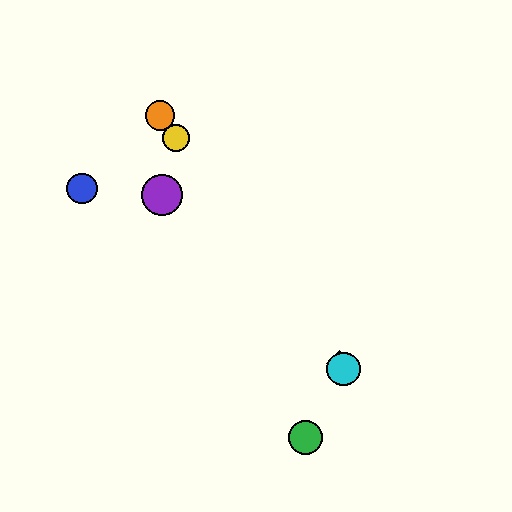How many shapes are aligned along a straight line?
4 shapes (the red diamond, the yellow circle, the orange circle, the cyan circle) are aligned along a straight line.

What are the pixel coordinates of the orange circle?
The orange circle is at (160, 116).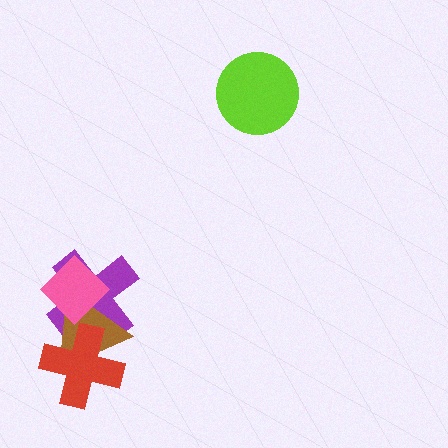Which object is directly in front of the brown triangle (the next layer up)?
The red cross is directly in front of the brown triangle.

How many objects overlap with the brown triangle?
3 objects overlap with the brown triangle.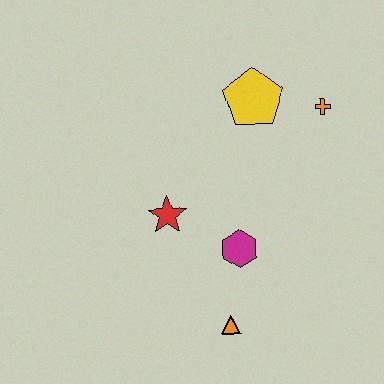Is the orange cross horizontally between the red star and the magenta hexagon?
No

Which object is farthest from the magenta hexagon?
The orange cross is farthest from the magenta hexagon.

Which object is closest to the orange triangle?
The magenta hexagon is closest to the orange triangle.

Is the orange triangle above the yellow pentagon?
No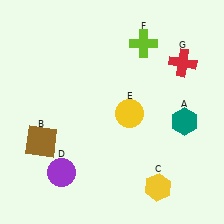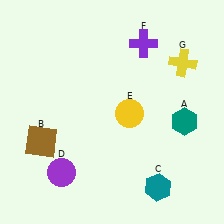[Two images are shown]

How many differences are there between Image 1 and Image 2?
There are 3 differences between the two images.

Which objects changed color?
C changed from yellow to teal. F changed from lime to purple. G changed from red to yellow.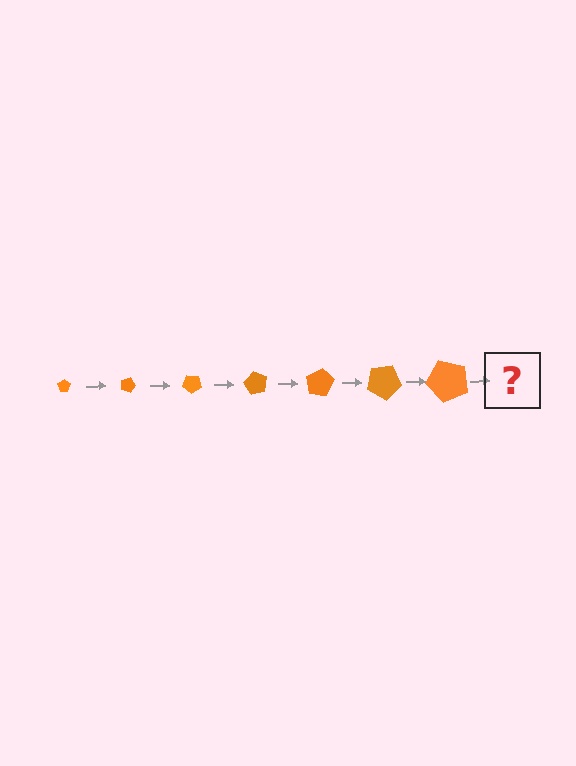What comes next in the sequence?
The next element should be a pentagon, larger than the previous one and rotated 140 degrees from the start.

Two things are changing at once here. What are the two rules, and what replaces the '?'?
The two rules are that the pentagon grows larger each step and it rotates 20 degrees each step. The '?' should be a pentagon, larger than the previous one and rotated 140 degrees from the start.